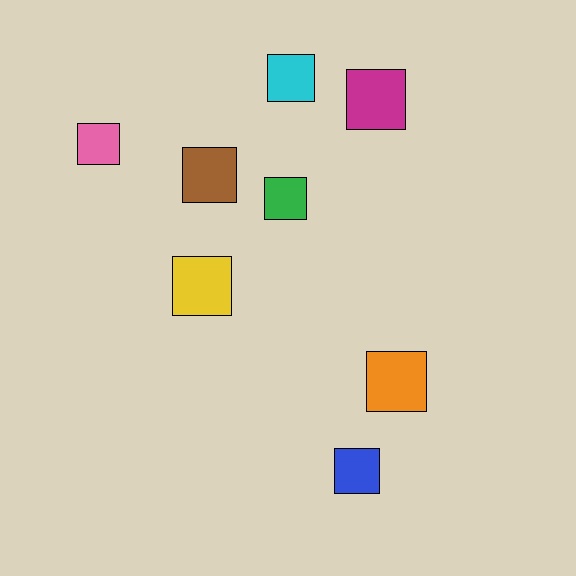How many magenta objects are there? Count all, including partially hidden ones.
There is 1 magenta object.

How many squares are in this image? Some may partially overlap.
There are 8 squares.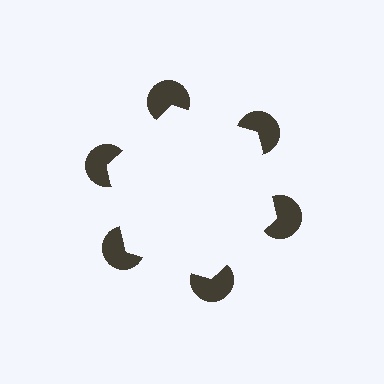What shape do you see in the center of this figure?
An illusory hexagon — its edges are inferred from the aligned wedge cuts in the pac-man discs, not physically drawn.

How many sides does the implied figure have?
6 sides.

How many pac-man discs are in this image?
There are 6 — one at each vertex of the illusory hexagon.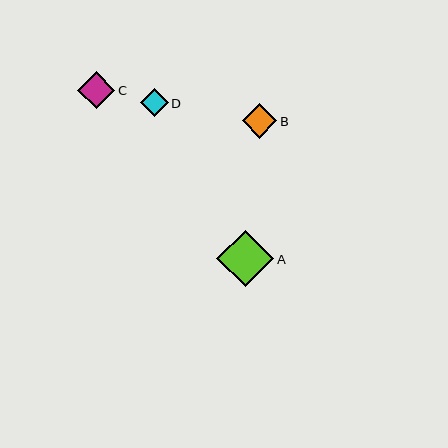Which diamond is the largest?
Diamond A is the largest with a size of approximately 57 pixels.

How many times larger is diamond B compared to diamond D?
Diamond B is approximately 1.2 times the size of diamond D.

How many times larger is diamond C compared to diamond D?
Diamond C is approximately 1.3 times the size of diamond D.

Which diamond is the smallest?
Diamond D is the smallest with a size of approximately 28 pixels.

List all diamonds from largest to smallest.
From largest to smallest: A, C, B, D.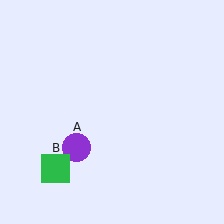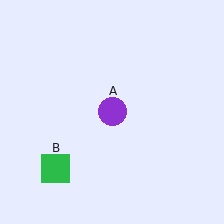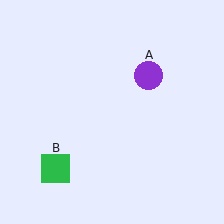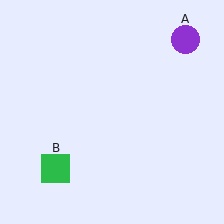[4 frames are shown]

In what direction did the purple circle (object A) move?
The purple circle (object A) moved up and to the right.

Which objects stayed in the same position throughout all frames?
Green square (object B) remained stationary.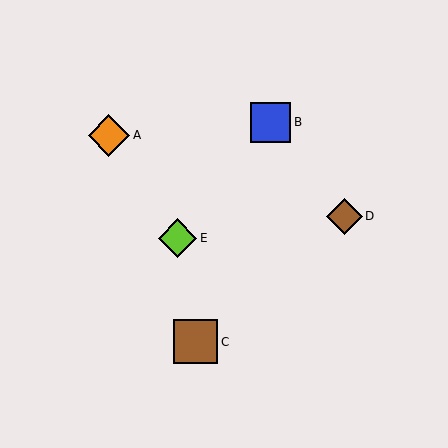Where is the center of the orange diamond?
The center of the orange diamond is at (109, 135).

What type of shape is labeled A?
Shape A is an orange diamond.